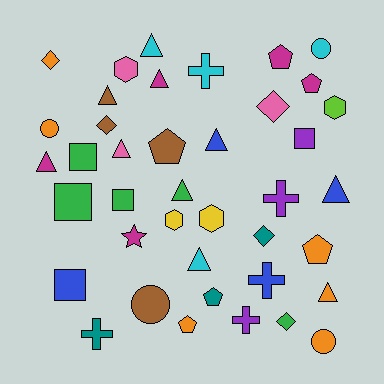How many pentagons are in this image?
There are 6 pentagons.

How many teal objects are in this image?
There are 3 teal objects.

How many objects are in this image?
There are 40 objects.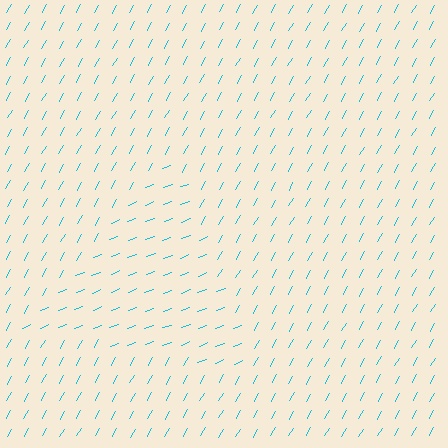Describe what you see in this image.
The image is filled with small cyan line segments. A triangle region in the image has lines oriented differently from the surrounding lines, creating a visible texture boundary.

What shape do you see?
I see a triangle.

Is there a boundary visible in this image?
Yes, there is a texture boundary formed by a change in line orientation.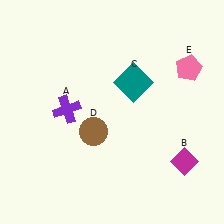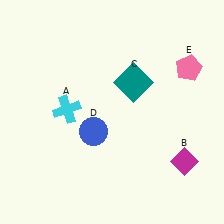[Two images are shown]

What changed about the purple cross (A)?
In Image 1, A is purple. In Image 2, it changed to cyan.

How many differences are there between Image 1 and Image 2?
There are 2 differences between the two images.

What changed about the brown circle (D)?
In Image 1, D is brown. In Image 2, it changed to blue.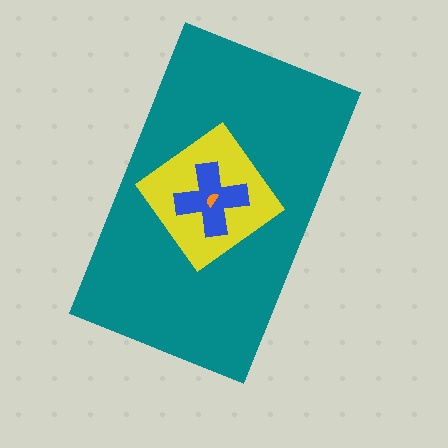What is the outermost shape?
The teal rectangle.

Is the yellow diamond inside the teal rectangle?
Yes.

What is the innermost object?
The orange semicircle.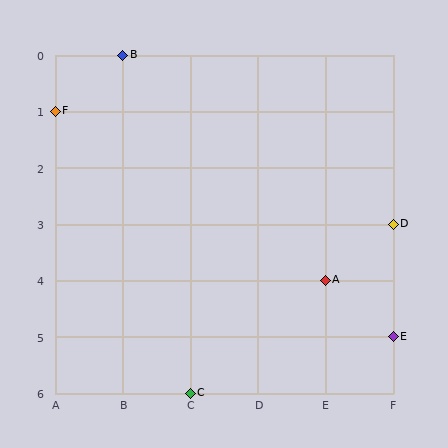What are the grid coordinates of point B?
Point B is at grid coordinates (B, 0).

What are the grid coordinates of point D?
Point D is at grid coordinates (F, 3).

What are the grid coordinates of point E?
Point E is at grid coordinates (F, 5).